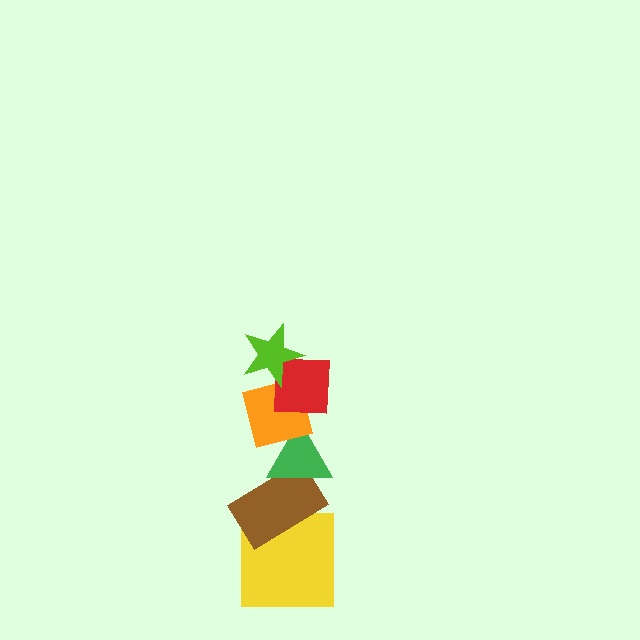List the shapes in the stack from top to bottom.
From top to bottom: the lime star, the red square, the orange square, the green triangle, the brown rectangle, the yellow square.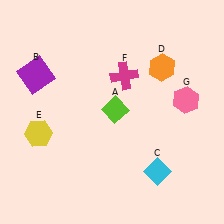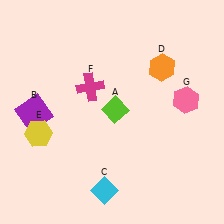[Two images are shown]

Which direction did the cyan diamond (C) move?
The cyan diamond (C) moved left.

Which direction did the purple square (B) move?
The purple square (B) moved down.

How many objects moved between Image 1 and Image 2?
3 objects moved between the two images.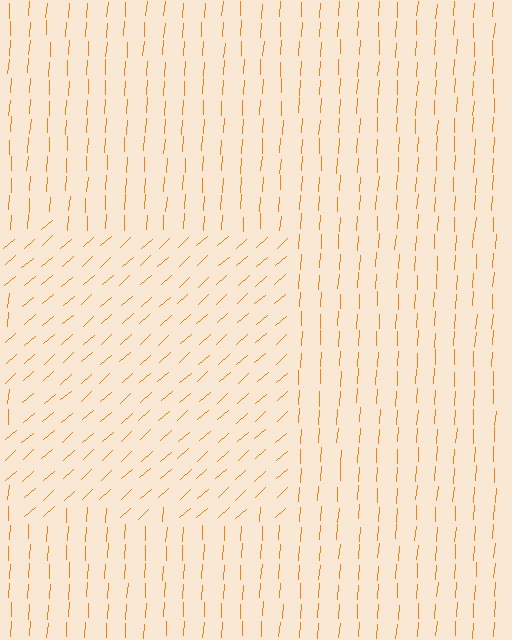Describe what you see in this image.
The image is filled with small orange line segments. A rectangle region in the image has lines oriented differently from the surrounding lines, creating a visible texture boundary.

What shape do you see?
I see a rectangle.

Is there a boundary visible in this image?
Yes, there is a texture boundary formed by a change in line orientation.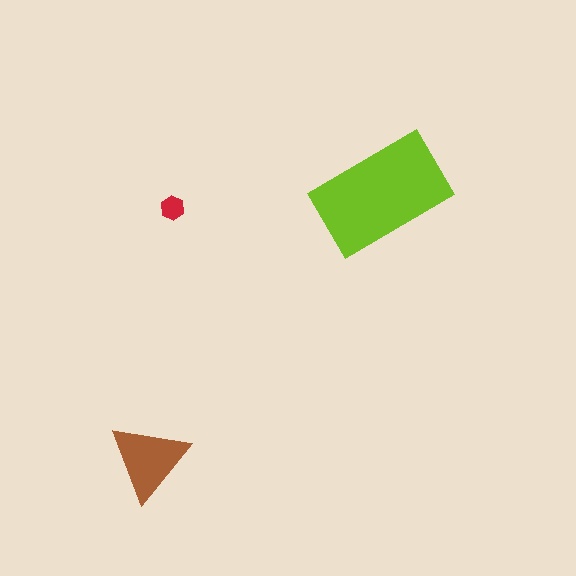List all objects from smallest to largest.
The red hexagon, the brown triangle, the lime rectangle.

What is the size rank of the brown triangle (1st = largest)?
2nd.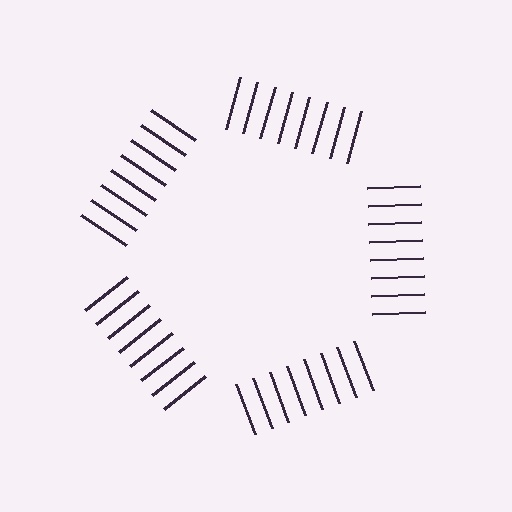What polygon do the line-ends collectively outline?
An illusory pentagon — the line segments terminate on its edges but no continuous stroke is drawn.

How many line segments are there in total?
40 — 8 along each of the 5 edges.